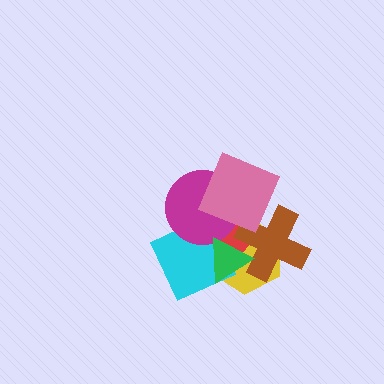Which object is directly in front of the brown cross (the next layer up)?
The green triangle is directly in front of the brown cross.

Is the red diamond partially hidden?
Yes, it is partially covered by another shape.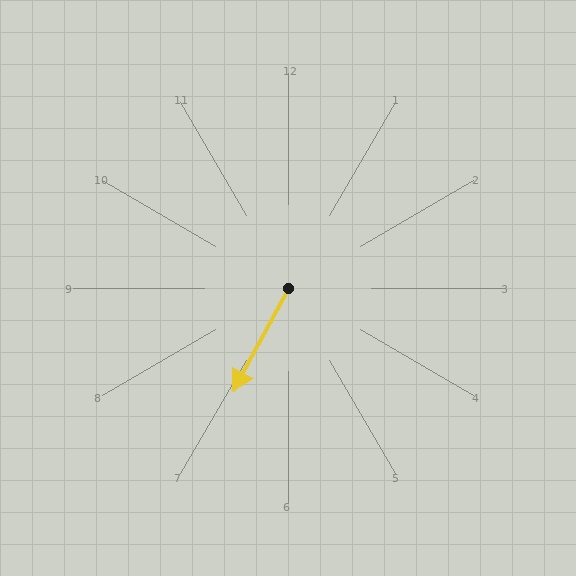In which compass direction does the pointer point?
Southwest.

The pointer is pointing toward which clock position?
Roughly 7 o'clock.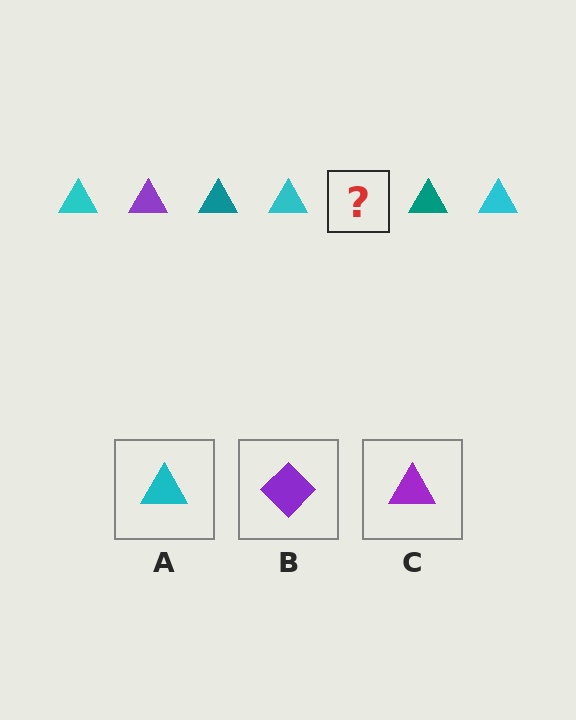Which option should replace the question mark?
Option C.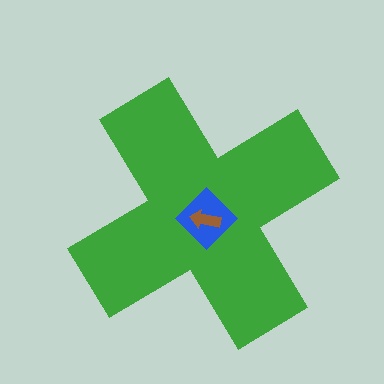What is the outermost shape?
The green cross.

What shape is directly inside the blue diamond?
The brown arrow.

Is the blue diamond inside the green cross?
Yes.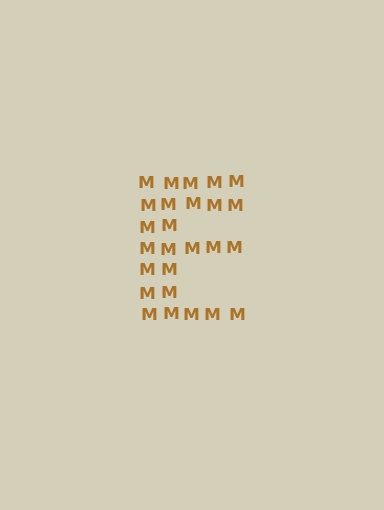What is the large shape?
The large shape is the letter E.